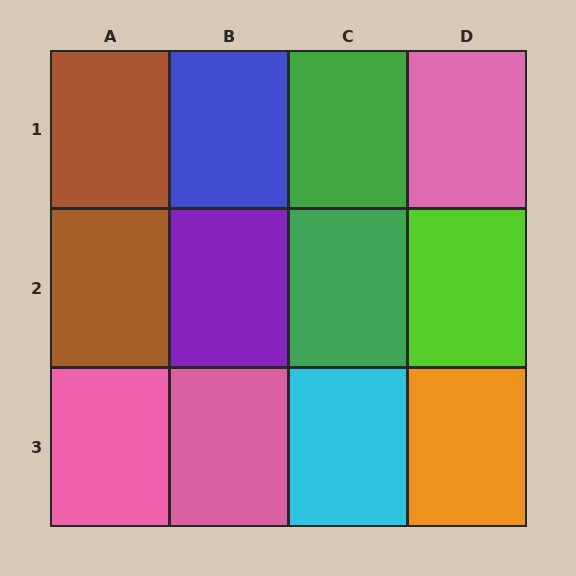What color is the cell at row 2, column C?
Green.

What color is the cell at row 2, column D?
Lime.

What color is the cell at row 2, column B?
Purple.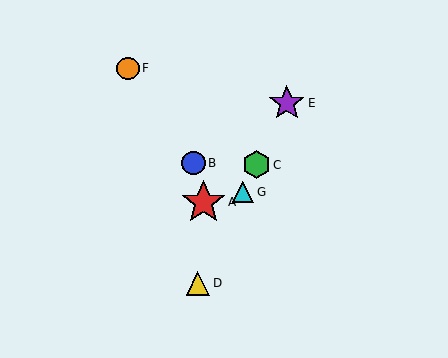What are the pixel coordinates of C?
Object C is at (257, 165).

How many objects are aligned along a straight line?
4 objects (C, D, E, G) are aligned along a straight line.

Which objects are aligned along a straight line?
Objects C, D, E, G are aligned along a straight line.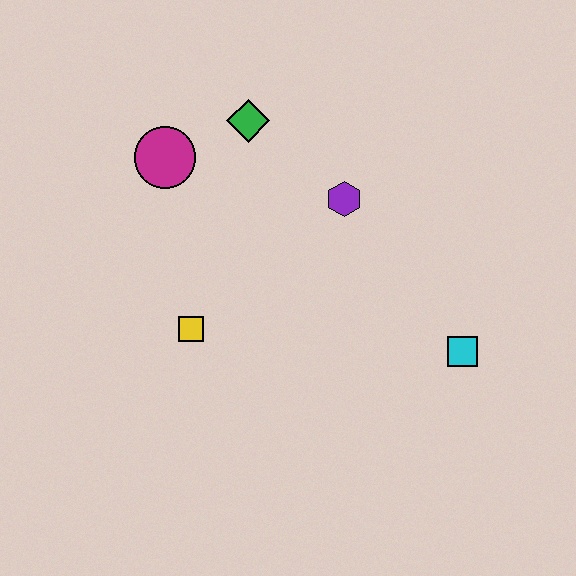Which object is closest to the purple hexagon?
The green diamond is closest to the purple hexagon.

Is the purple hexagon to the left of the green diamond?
No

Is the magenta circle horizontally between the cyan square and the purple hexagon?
No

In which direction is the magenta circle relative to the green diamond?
The magenta circle is to the left of the green diamond.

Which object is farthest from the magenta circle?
The cyan square is farthest from the magenta circle.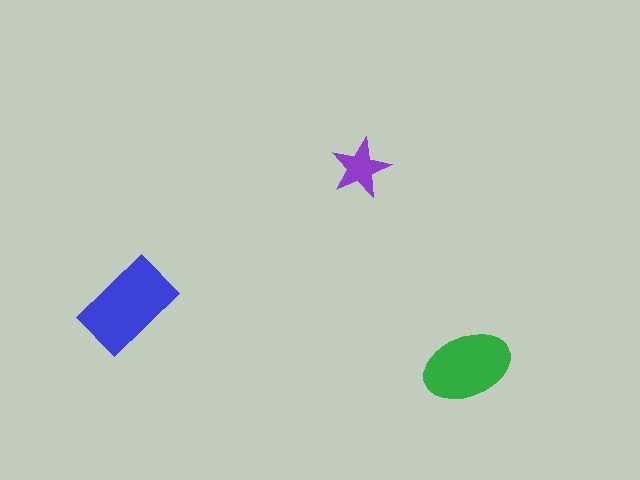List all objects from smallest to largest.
The purple star, the green ellipse, the blue rectangle.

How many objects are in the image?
There are 3 objects in the image.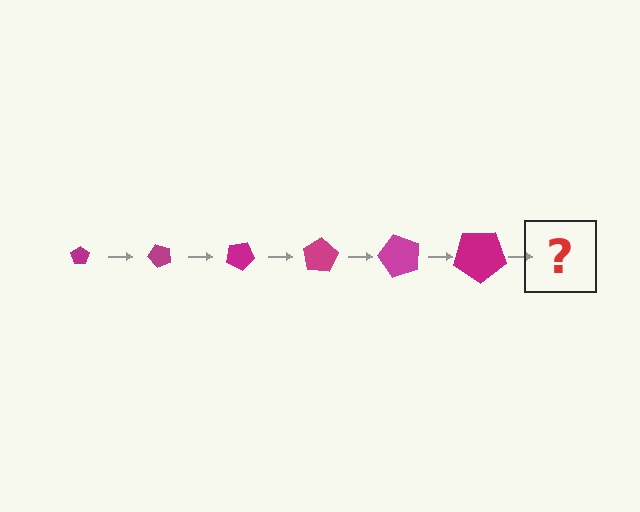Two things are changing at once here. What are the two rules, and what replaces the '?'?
The two rules are that the pentagon grows larger each step and it rotates 50 degrees each step. The '?' should be a pentagon, larger than the previous one and rotated 300 degrees from the start.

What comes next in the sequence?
The next element should be a pentagon, larger than the previous one and rotated 300 degrees from the start.